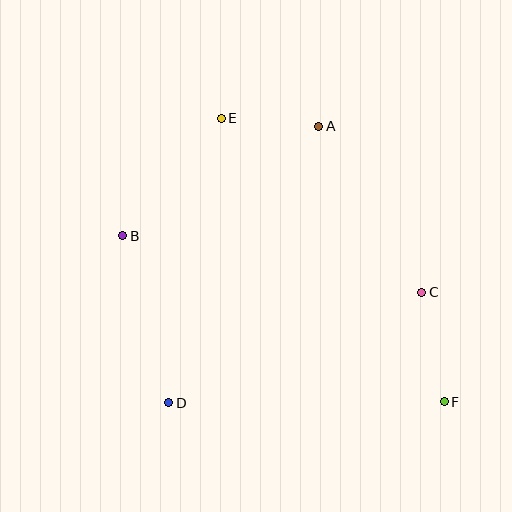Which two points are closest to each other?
Points A and E are closest to each other.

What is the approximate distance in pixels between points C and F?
The distance between C and F is approximately 112 pixels.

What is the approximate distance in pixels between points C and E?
The distance between C and E is approximately 265 pixels.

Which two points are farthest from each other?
Points B and F are farthest from each other.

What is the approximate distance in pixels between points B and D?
The distance between B and D is approximately 173 pixels.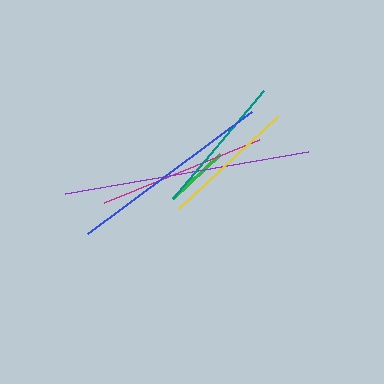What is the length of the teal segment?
The teal segment is approximately 141 pixels long.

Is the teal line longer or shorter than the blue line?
The blue line is longer than the teal line.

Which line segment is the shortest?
The green line is the shortest at approximately 64 pixels.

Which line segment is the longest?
The purple line is the longest at approximately 247 pixels.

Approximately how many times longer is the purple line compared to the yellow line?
The purple line is approximately 1.8 times the length of the yellow line.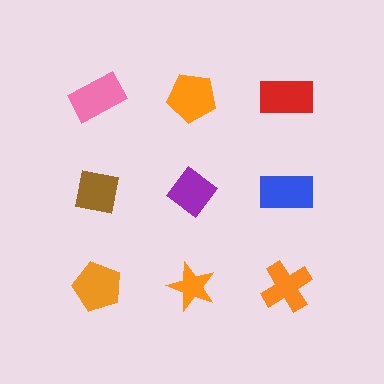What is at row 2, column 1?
A brown square.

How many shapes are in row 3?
3 shapes.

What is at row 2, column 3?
A blue rectangle.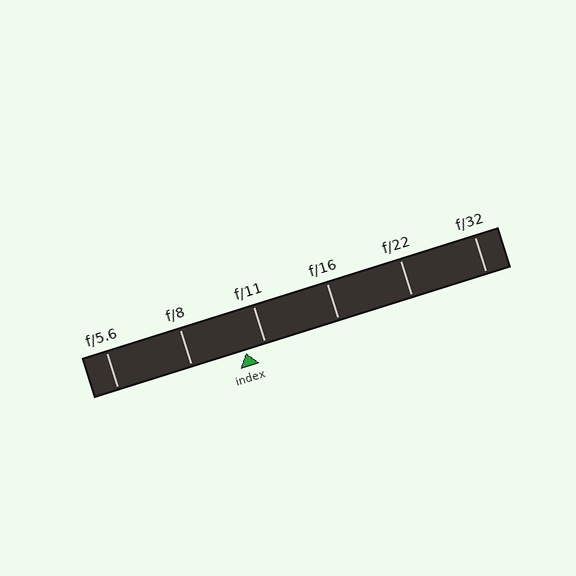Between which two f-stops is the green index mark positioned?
The index mark is between f/8 and f/11.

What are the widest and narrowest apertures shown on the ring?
The widest aperture shown is f/5.6 and the narrowest is f/32.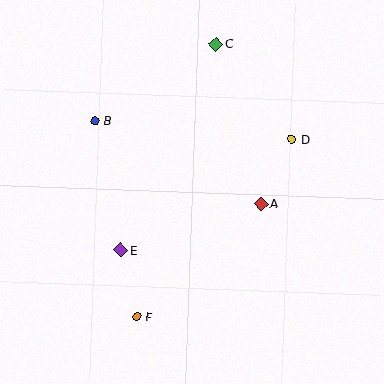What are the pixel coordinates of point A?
Point A is at (261, 204).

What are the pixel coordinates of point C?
Point C is at (216, 44).